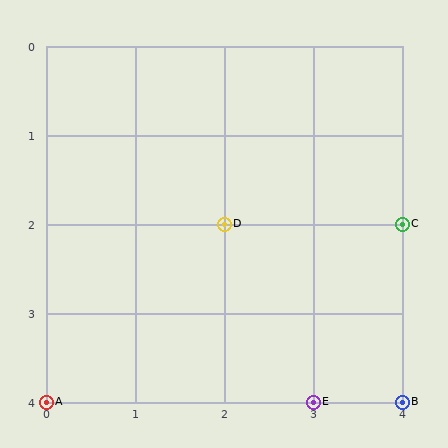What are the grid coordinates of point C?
Point C is at grid coordinates (4, 2).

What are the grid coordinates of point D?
Point D is at grid coordinates (2, 2).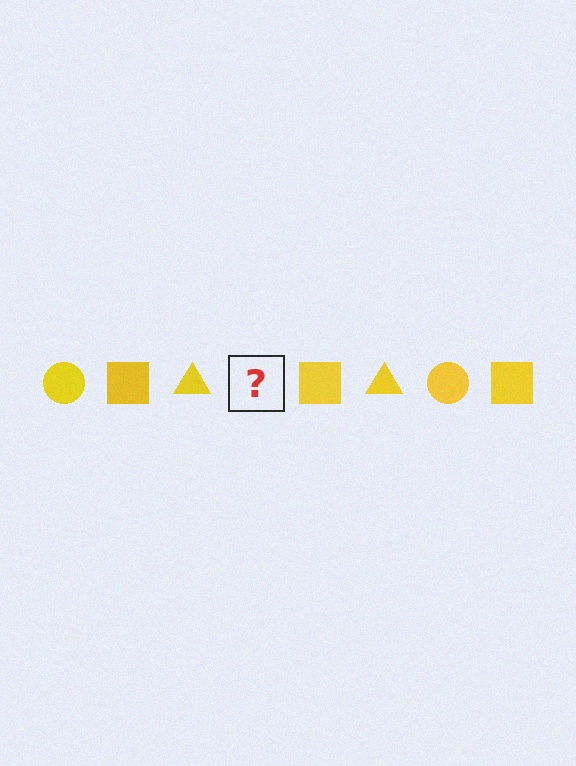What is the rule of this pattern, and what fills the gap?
The rule is that the pattern cycles through circle, square, triangle shapes in yellow. The gap should be filled with a yellow circle.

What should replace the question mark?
The question mark should be replaced with a yellow circle.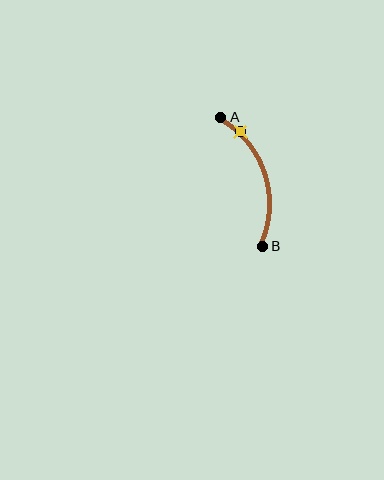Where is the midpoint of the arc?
The arc midpoint is the point on the curve farthest from the straight line joining A and B. It sits to the right of that line.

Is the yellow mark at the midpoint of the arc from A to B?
No. The yellow mark lies on the arc but is closer to endpoint A. The arc midpoint would be at the point on the curve equidistant along the arc from both A and B.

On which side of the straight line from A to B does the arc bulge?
The arc bulges to the right of the straight line connecting A and B.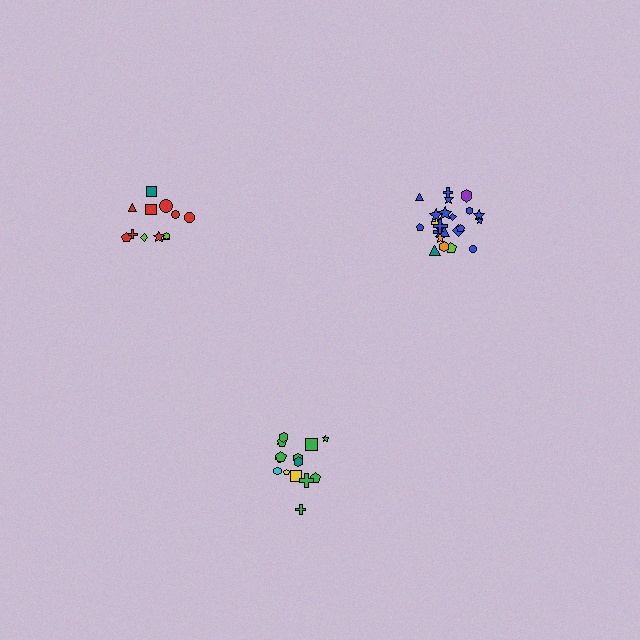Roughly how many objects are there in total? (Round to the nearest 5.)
Roughly 50 objects in total.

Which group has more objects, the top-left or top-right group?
The top-right group.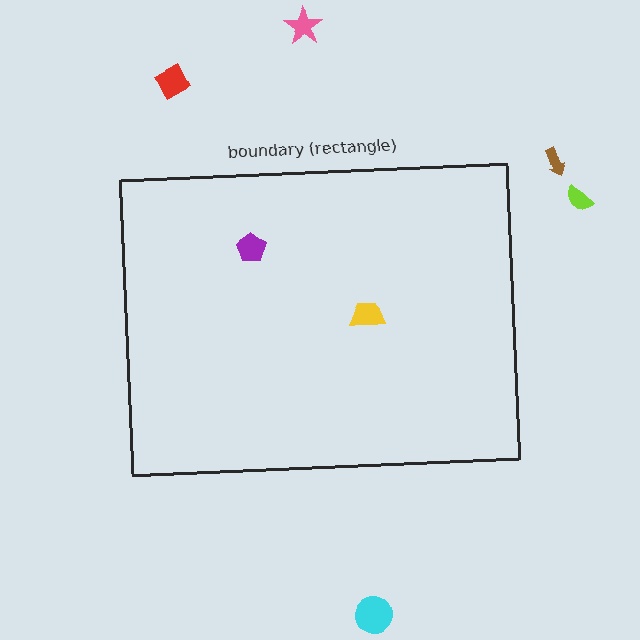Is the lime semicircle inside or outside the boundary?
Outside.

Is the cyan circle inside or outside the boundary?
Outside.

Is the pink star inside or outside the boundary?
Outside.